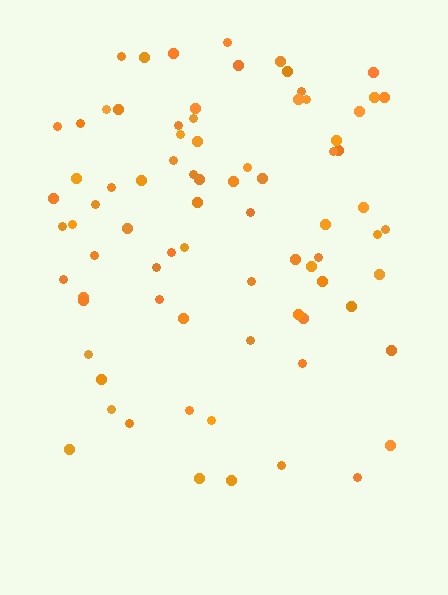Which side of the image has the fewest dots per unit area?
The bottom.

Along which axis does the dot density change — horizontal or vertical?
Vertical.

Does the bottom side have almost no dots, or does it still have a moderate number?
Still a moderate number, just noticeably fewer than the top.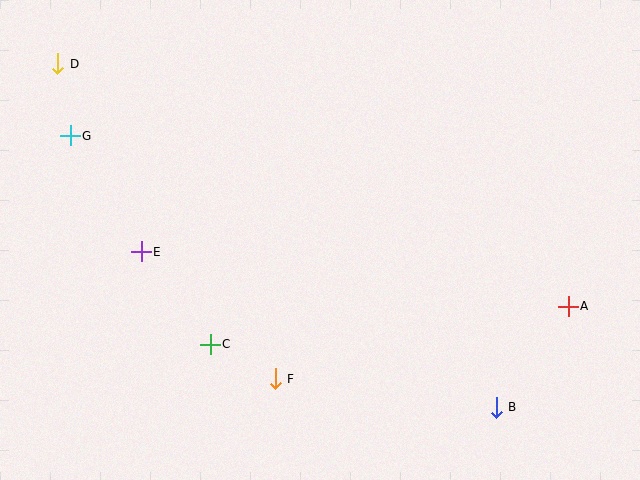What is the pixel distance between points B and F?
The distance between B and F is 223 pixels.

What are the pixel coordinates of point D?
Point D is at (58, 64).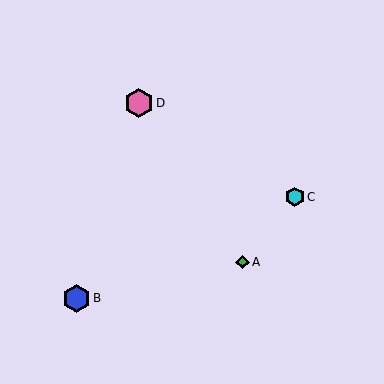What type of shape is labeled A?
Shape A is a green diamond.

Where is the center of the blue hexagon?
The center of the blue hexagon is at (77, 298).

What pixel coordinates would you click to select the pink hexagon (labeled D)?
Click at (139, 103) to select the pink hexagon D.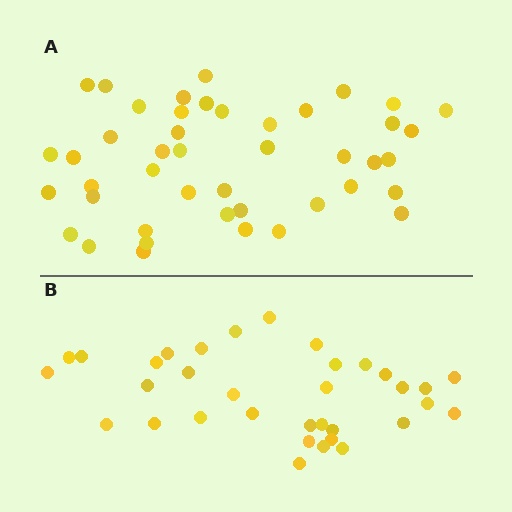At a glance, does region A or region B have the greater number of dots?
Region A (the top region) has more dots.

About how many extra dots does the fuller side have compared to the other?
Region A has roughly 10 or so more dots than region B.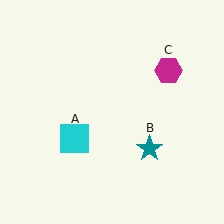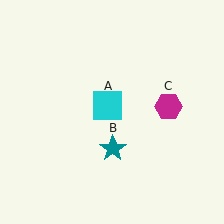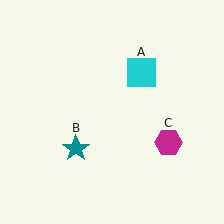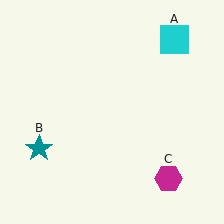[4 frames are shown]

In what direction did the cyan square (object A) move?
The cyan square (object A) moved up and to the right.